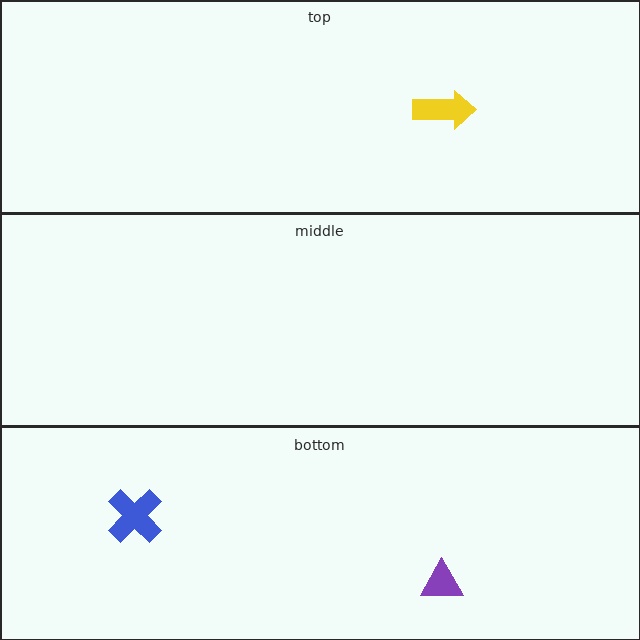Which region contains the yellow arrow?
The top region.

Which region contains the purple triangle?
The bottom region.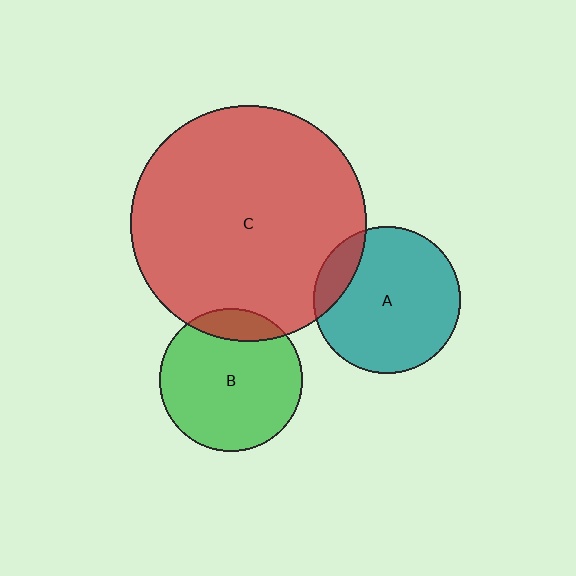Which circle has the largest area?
Circle C (red).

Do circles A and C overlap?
Yes.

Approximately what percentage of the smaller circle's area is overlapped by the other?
Approximately 15%.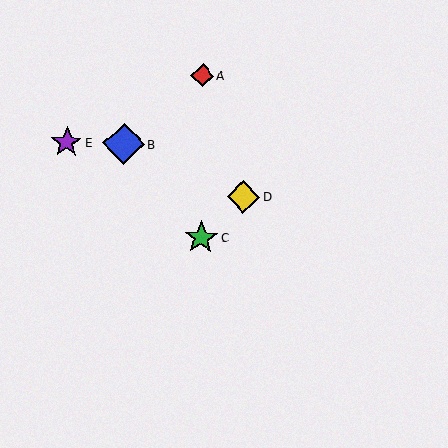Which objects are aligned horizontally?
Objects B, E are aligned horizontally.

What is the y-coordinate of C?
Object C is at y≈238.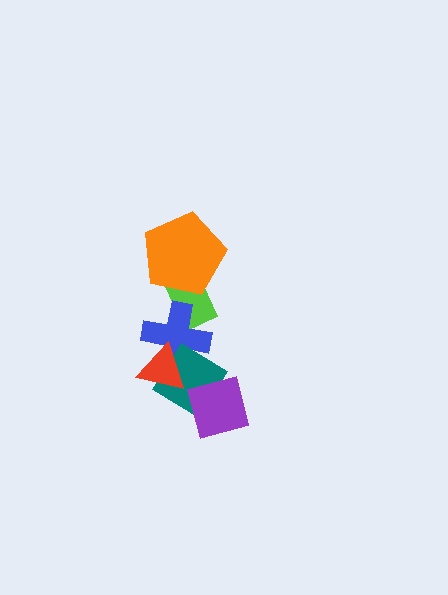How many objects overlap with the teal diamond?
3 objects overlap with the teal diamond.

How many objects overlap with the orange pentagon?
1 object overlaps with the orange pentagon.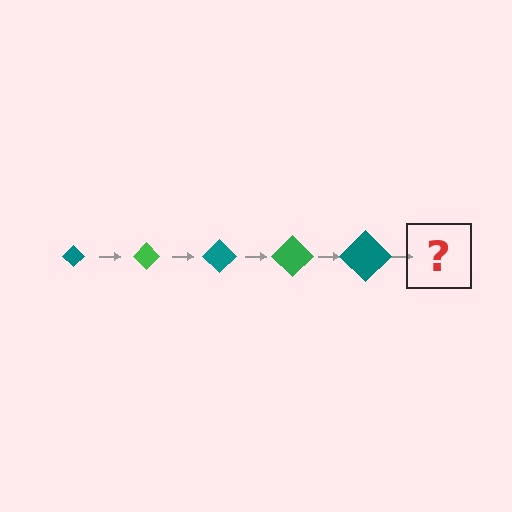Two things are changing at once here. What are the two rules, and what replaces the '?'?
The two rules are that the diamond grows larger each step and the color cycles through teal and green. The '?' should be a green diamond, larger than the previous one.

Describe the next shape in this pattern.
It should be a green diamond, larger than the previous one.